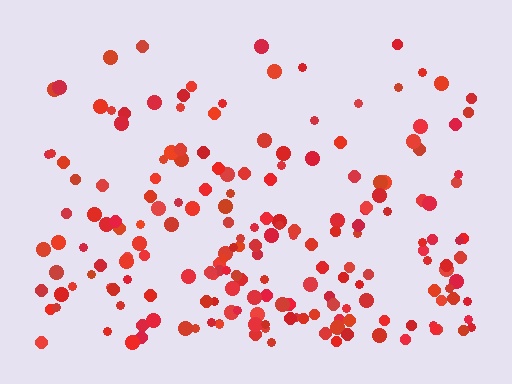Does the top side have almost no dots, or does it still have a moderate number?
Still a moderate number, just noticeably fewer than the bottom.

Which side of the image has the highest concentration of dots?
The bottom.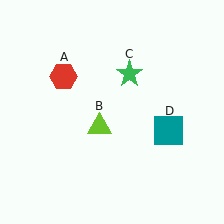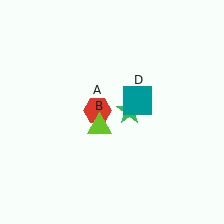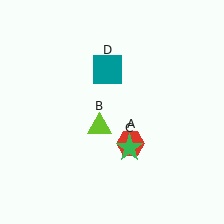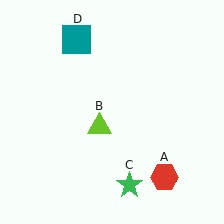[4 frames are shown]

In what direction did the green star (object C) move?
The green star (object C) moved down.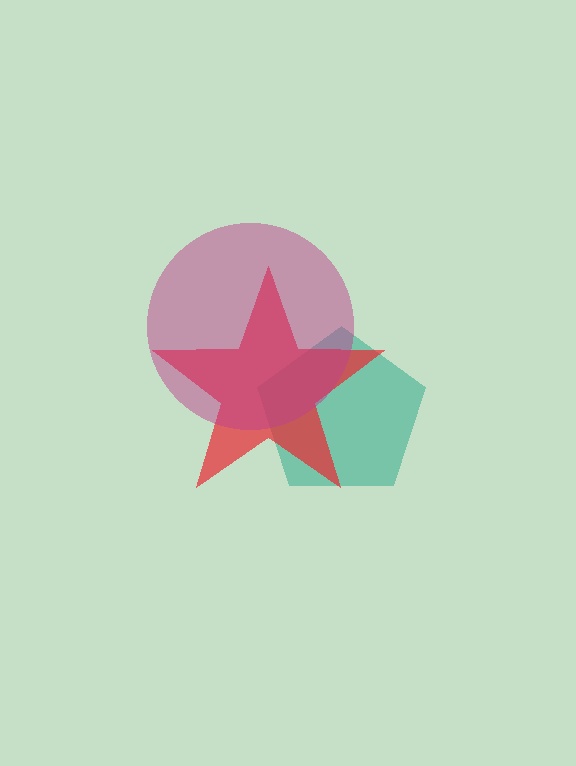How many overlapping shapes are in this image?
There are 3 overlapping shapes in the image.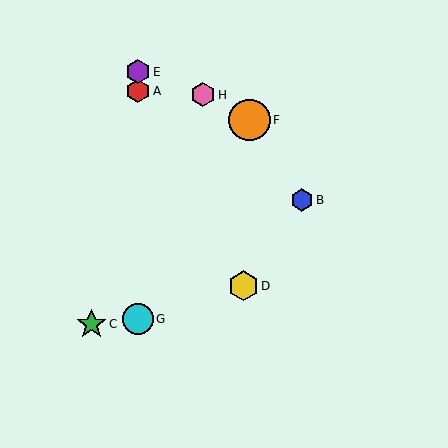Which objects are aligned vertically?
Objects A, E, G are aligned vertically.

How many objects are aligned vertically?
3 objects (A, E, G) are aligned vertically.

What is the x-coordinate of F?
Object F is at x≈249.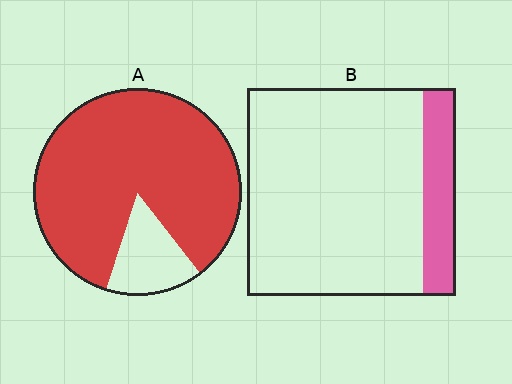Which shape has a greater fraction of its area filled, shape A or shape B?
Shape A.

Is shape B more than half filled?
No.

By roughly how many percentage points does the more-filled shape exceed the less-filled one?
By roughly 70 percentage points (A over B).